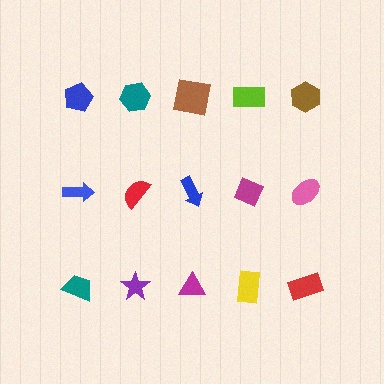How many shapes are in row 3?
5 shapes.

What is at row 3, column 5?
A red rectangle.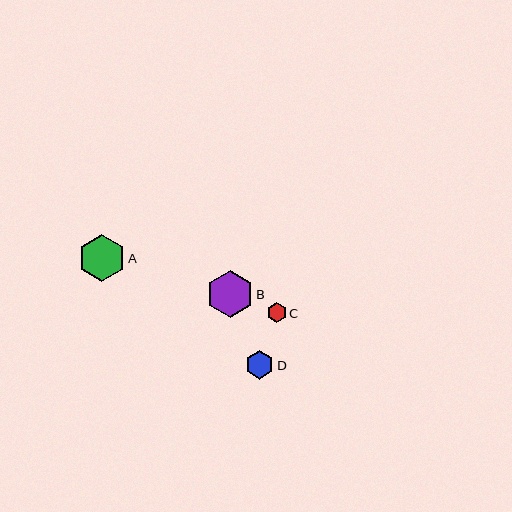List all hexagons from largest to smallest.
From largest to smallest: B, A, D, C.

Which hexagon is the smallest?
Hexagon C is the smallest with a size of approximately 19 pixels.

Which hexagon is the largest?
Hexagon B is the largest with a size of approximately 47 pixels.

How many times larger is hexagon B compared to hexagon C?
Hexagon B is approximately 2.4 times the size of hexagon C.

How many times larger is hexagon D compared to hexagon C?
Hexagon D is approximately 1.5 times the size of hexagon C.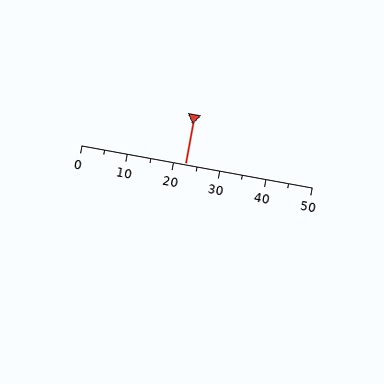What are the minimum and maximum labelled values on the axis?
The axis runs from 0 to 50.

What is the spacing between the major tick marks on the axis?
The major ticks are spaced 10 apart.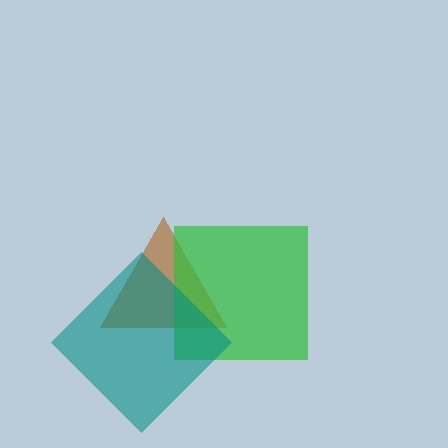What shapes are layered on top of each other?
The layered shapes are: a brown triangle, a green square, a teal diamond.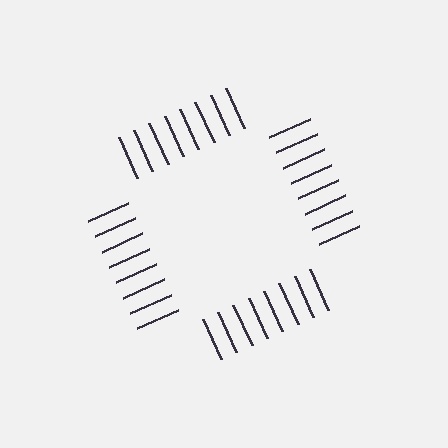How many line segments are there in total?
32 — 8 along each of the 4 edges.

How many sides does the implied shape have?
4 sides — the line-ends trace a square.